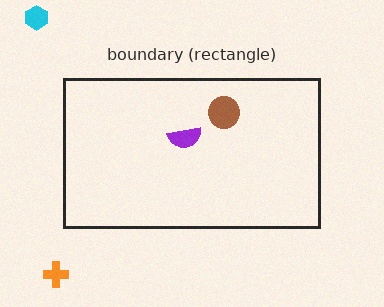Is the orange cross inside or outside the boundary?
Outside.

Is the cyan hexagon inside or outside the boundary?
Outside.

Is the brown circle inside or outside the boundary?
Inside.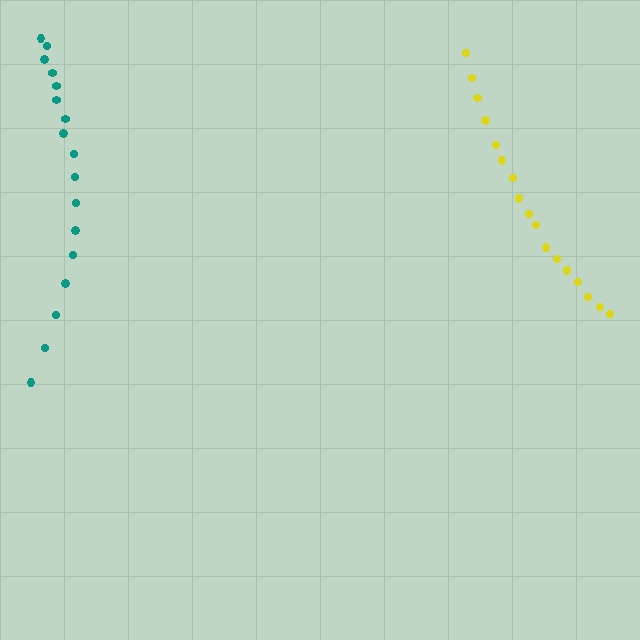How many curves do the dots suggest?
There are 2 distinct paths.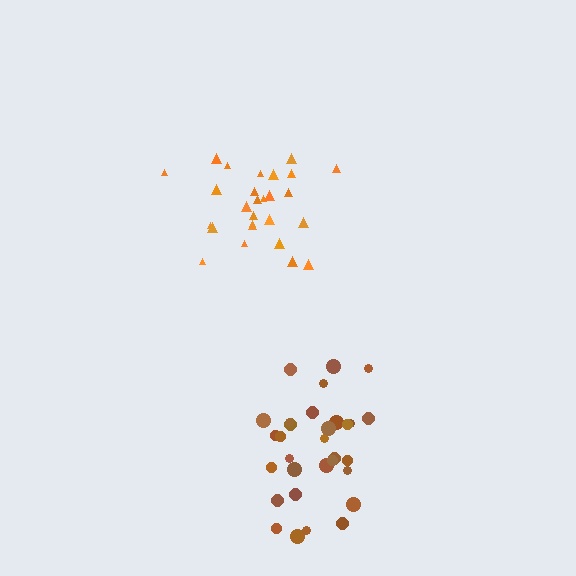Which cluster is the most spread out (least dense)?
Orange.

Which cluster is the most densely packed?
Brown.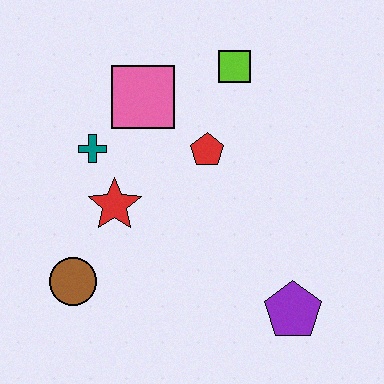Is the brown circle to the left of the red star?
Yes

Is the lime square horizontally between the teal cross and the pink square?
No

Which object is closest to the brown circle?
The red star is closest to the brown circle.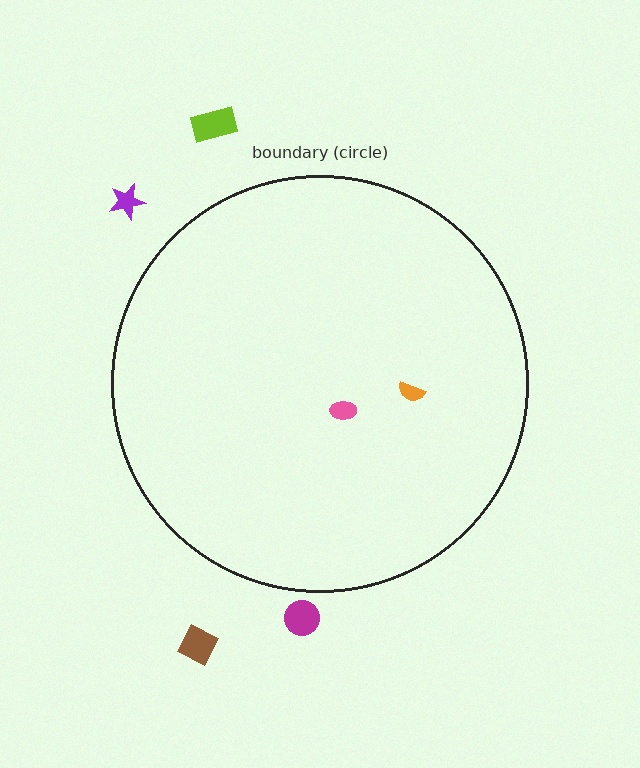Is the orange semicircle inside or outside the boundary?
Inside.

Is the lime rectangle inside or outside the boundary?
Outside.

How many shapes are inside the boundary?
2 inside, 4 outside.